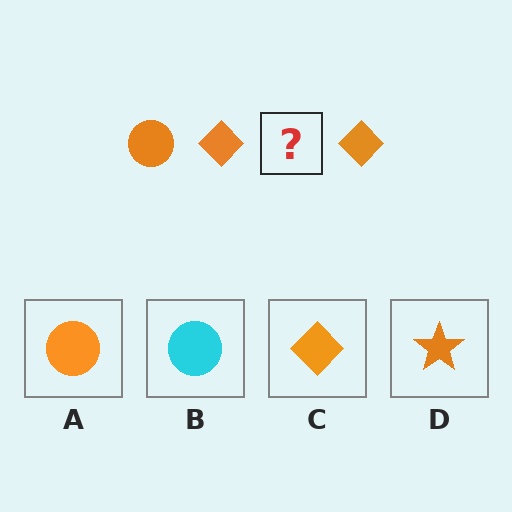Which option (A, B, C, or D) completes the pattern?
A.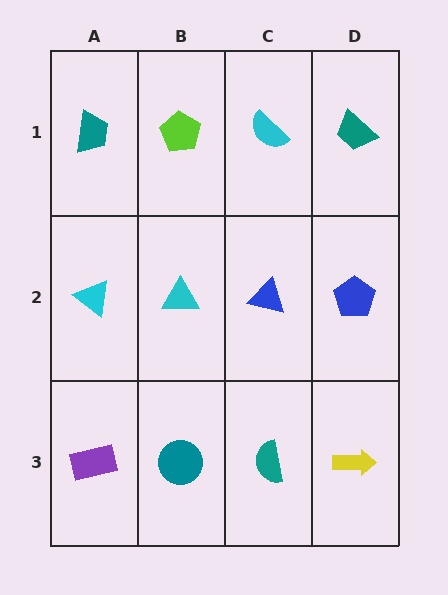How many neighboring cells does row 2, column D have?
3.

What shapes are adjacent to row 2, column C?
A cyan semicircle (row 1, column C), a teal semicircle (row 3, column C), a cyan triangle (row 2, column B), a blue pentagon (row 2, column D).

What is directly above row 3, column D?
A blue pentagon.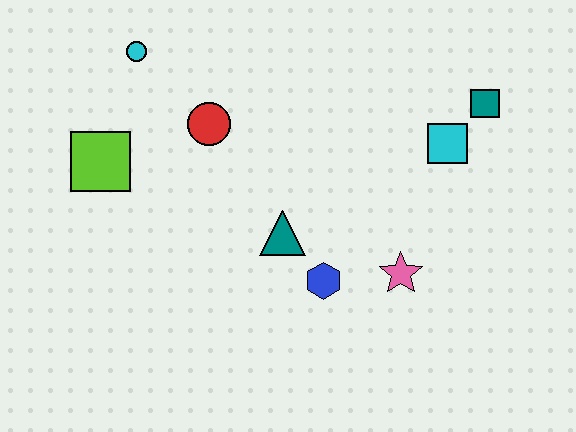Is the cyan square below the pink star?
No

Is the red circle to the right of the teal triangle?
No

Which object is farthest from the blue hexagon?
The cyan circle is farthest from the blue hexagon.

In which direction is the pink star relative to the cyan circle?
The pink star is to the right of the cyan circle.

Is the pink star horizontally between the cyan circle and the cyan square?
Yes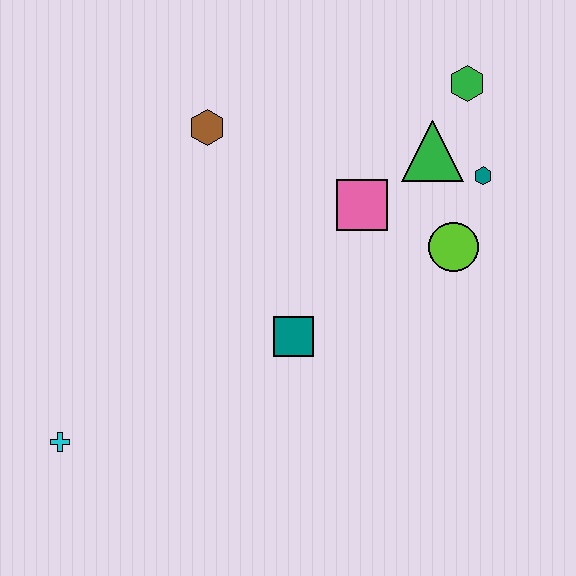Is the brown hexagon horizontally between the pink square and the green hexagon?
No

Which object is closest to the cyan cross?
The teal square is closest to the cyan cross.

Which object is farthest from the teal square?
The green hexagon is farthest from the teal square.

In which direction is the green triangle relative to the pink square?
The green triangle is to the right of the pink square.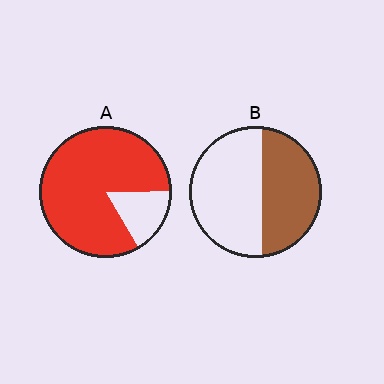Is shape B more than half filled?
No.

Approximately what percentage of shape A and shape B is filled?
A is approximately 85% and B is approximately 45%.